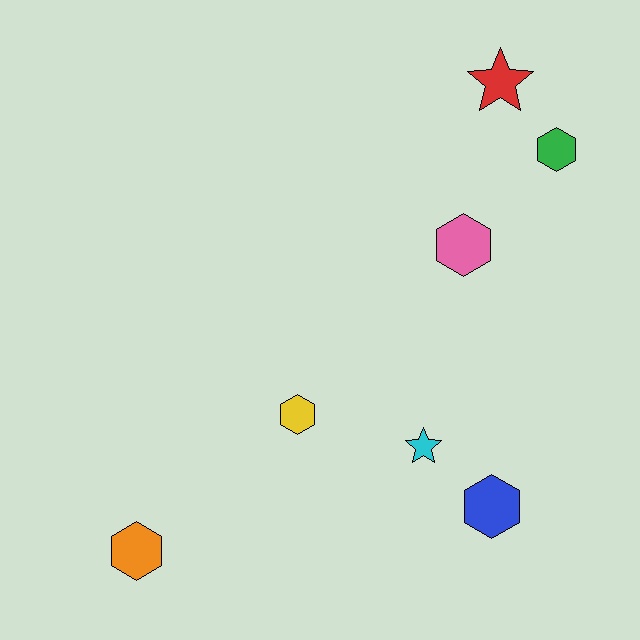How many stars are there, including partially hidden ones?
There are 2 stars.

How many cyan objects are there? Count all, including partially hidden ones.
There is 1 cyan object.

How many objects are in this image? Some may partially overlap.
There are 7 objects.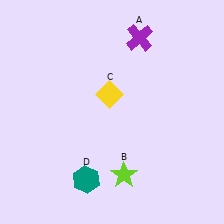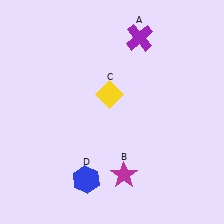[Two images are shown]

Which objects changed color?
B changed from lime to magenta. D changed from teal to blue.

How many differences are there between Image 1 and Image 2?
There are 2 differences between the two images.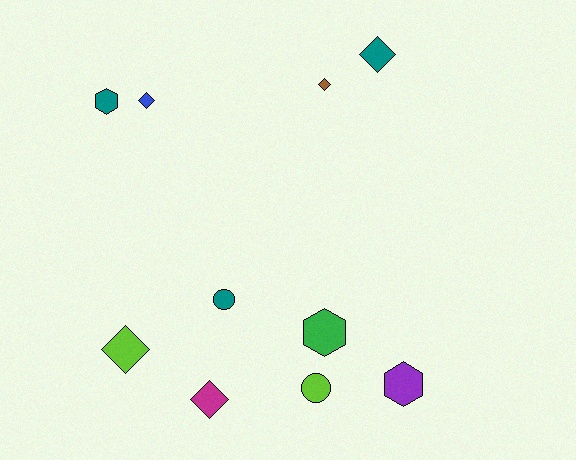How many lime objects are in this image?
There are 2 lime objects.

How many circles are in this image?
There are 2 circles.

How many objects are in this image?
There are 10 objects.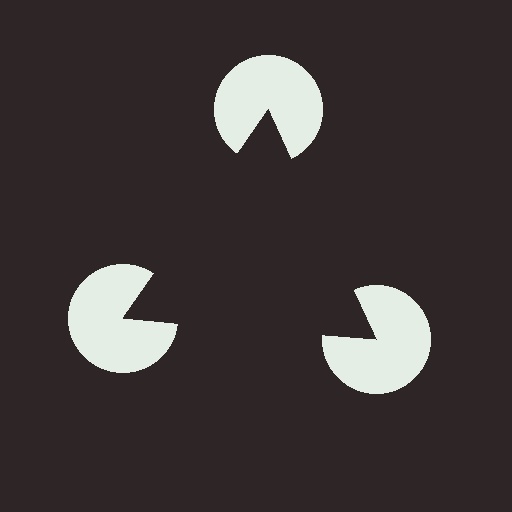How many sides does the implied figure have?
3 sides.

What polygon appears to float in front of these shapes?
An illusory triangle — its edges are inferred from the aligned wedge cuts in the pac-man discs, not physically drawn.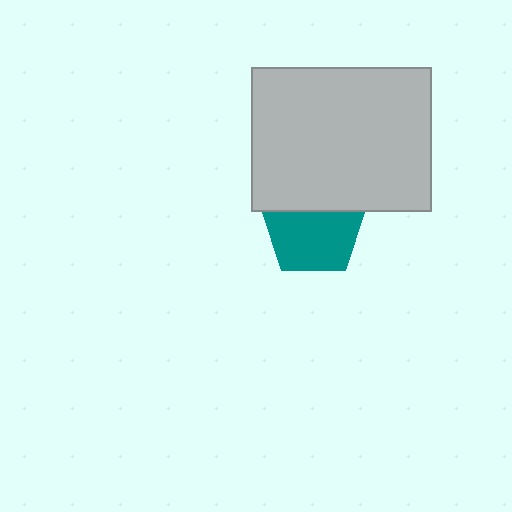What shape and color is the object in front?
The object in front is a light gray rectangle.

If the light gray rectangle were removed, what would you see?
You would see the complete teal pentagon.